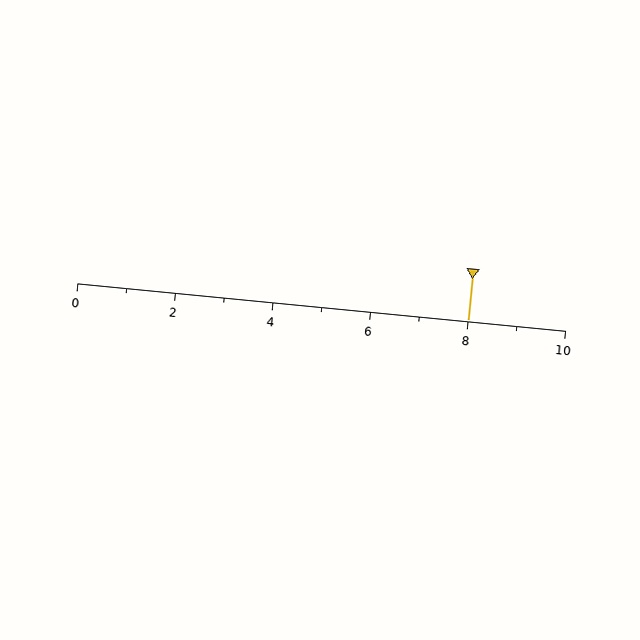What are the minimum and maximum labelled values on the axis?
The axis runs from 0 to 10.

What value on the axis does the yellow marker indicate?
The marker indicates approximately 8.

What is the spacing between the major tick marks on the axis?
The major ticks are spaced 2 apart.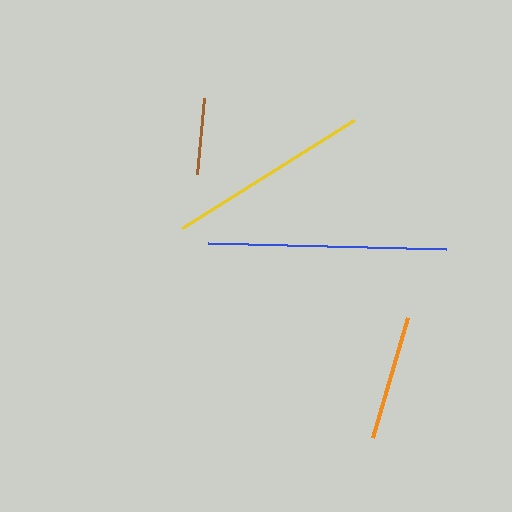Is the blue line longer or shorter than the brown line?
The blue line is longer than the brown line.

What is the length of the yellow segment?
The yellow segment is approximately 203 pixels long.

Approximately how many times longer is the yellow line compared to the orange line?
The yellow line is approximately 1.6 times the length of the orange line.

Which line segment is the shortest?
The brown line is the shortest at approximately 76 pixels.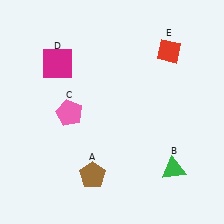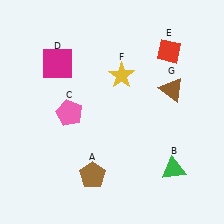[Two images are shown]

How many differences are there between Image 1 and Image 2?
There are 2 differences between the two images.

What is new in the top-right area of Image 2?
A yellow star (F) was added in the top-right area of Image 2.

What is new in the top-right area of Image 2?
A brown triangle (G) was added in the top-right area of Image 2.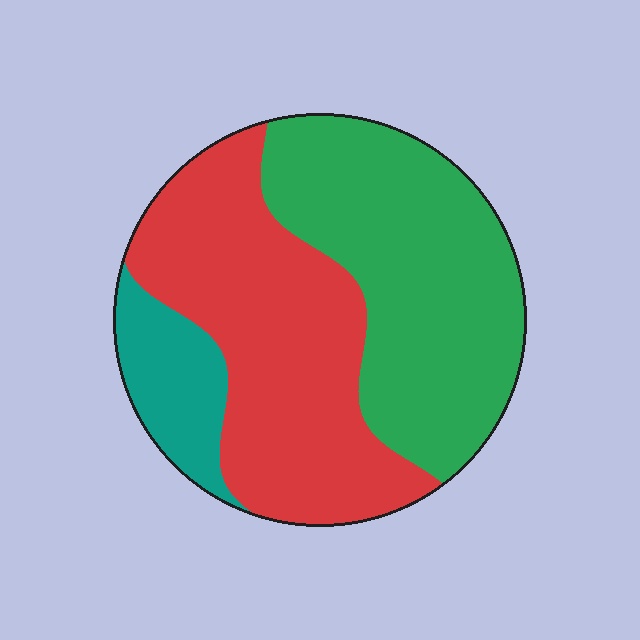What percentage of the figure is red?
Red covers 44% of the figure.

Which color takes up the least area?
Teal, at roughly 10%.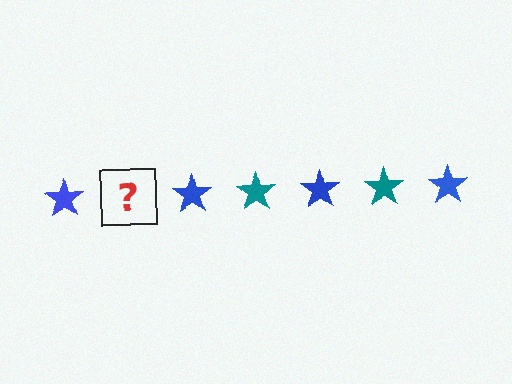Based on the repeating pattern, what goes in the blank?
The blank should be a teal star.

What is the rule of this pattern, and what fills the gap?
The rule is that the pattern cycles through blue, teal stars. The gap should be filled with a teal star.